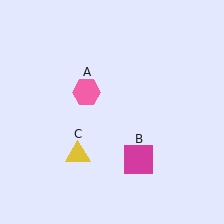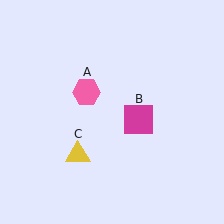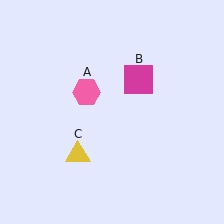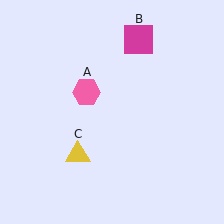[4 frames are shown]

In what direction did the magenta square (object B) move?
The magenta square (object B) moved up.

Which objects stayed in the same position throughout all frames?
Pink hexagon (object A) and yellow triangle (object C) remained stationary.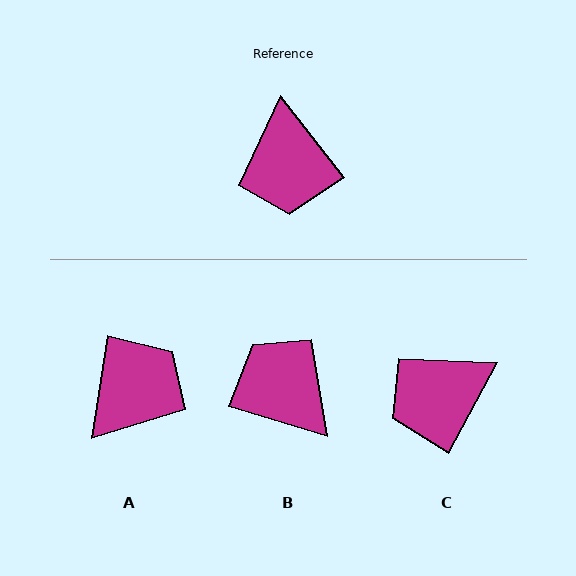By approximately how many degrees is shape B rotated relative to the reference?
Approximately 146 degrees clockwise.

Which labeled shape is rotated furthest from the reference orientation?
B, about 146 degrees away.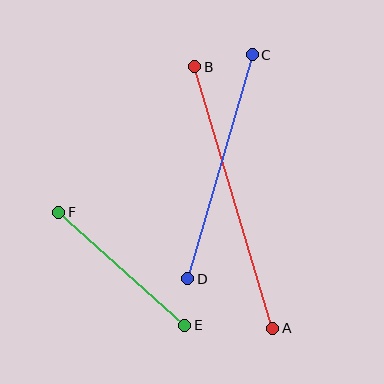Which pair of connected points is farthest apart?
Points A and B are farthest apart.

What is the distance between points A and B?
The distance is approximately 273 pixels.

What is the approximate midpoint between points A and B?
The midpoint is at approximately (234, 197) pixels.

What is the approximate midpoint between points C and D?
The midpoint is at approximately (220, 167) pixels.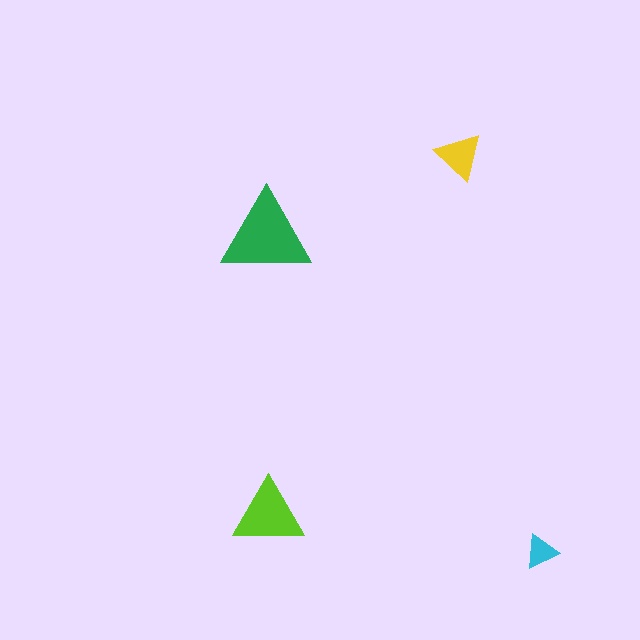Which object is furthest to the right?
The cyan triangle is rightmost.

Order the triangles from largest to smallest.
the green one, the lime one, the yellow one, the cyan one.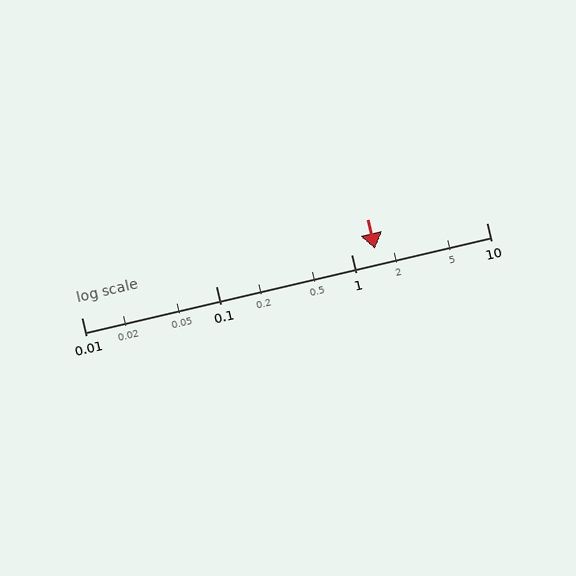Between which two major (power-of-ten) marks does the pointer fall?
The pointer is between 1 and 10.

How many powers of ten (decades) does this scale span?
The scale spans 3 decades, from 0.01 to 10.